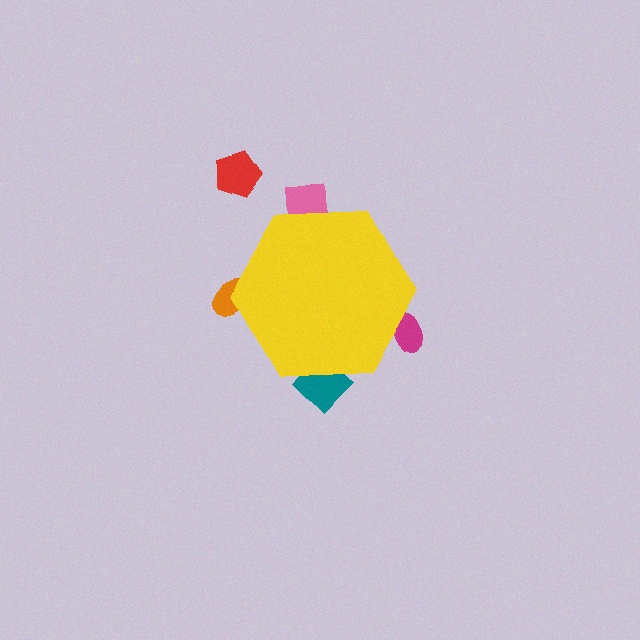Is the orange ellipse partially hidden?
Yes, the orange ellipse is partially hidden behind the yellow hexagon.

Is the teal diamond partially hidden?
Yes, the teal diamond is partially hidden behind the yellow hexagon.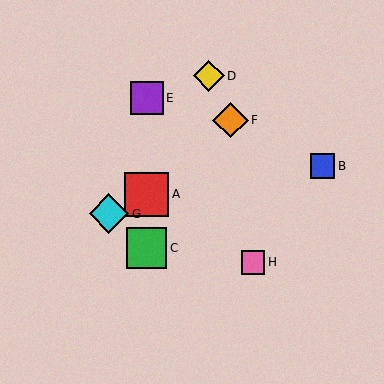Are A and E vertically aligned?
Yes, both are at x≈147.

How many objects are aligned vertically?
3 objects (A, C, E) are aligned vertically.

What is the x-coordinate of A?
Object A is at x≈147.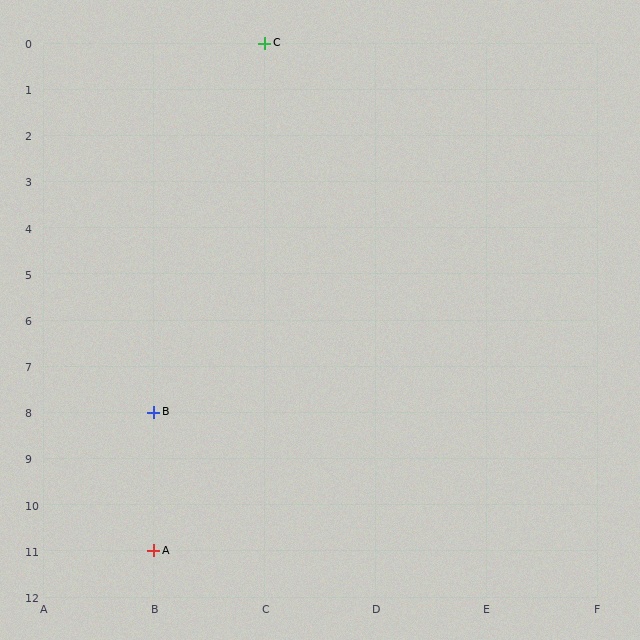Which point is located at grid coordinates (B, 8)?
Point B is at (B, 8).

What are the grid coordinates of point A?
Point A is at grid coordinates (B, 11).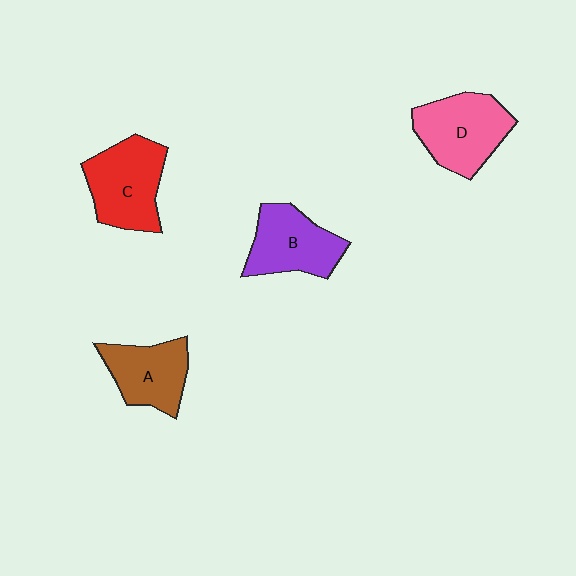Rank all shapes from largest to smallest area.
From largest to smallest: C (red), D (pink), B (purple), A (brown).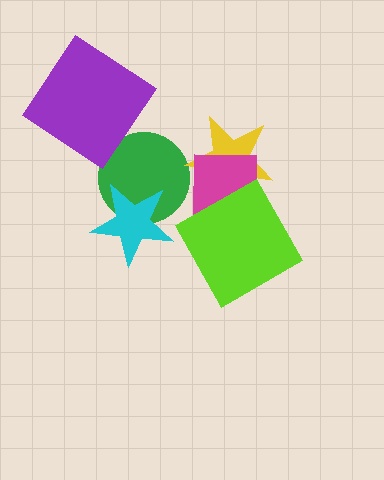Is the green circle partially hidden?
Yes, it is partially covered by another shape.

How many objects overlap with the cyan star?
1 object overlaps with the cyan star.